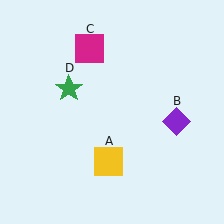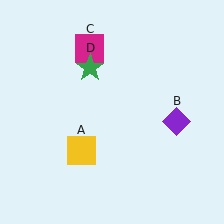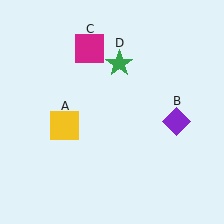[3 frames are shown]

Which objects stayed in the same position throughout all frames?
Purple diamond (object B) and magenta square (object C) remained stationary.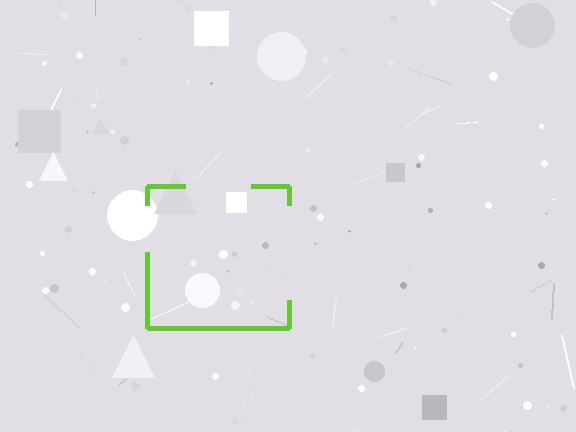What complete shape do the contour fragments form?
The contour fragments form a square.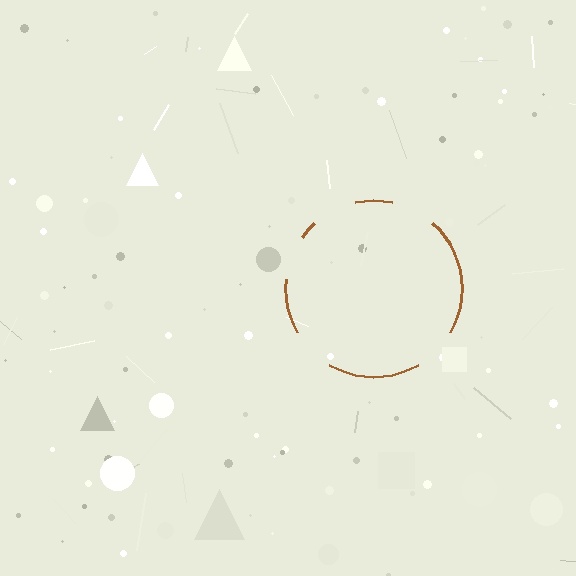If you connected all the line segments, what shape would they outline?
They would outline a circle.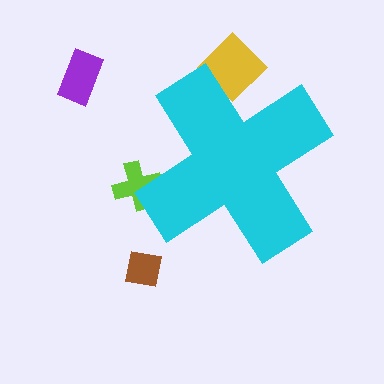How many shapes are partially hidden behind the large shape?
2 shapes are partially hidden.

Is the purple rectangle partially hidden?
No, the purple rectangle is fully visible.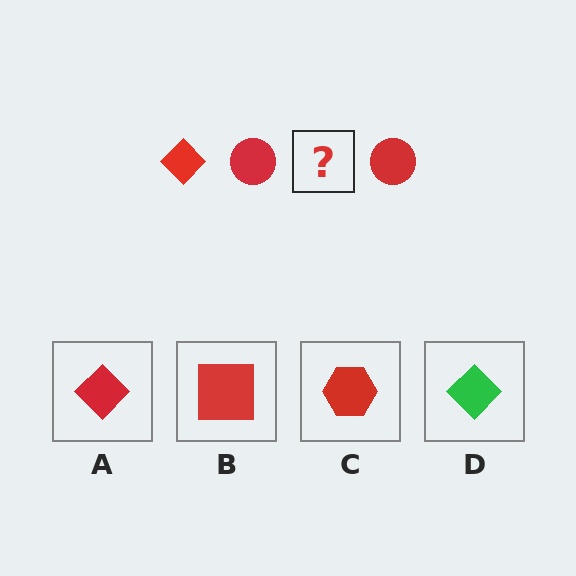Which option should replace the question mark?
Option A.